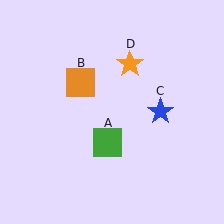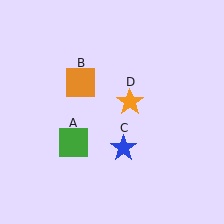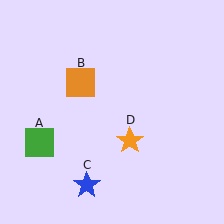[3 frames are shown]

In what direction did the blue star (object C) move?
The blue star (object C) moved down and to the left.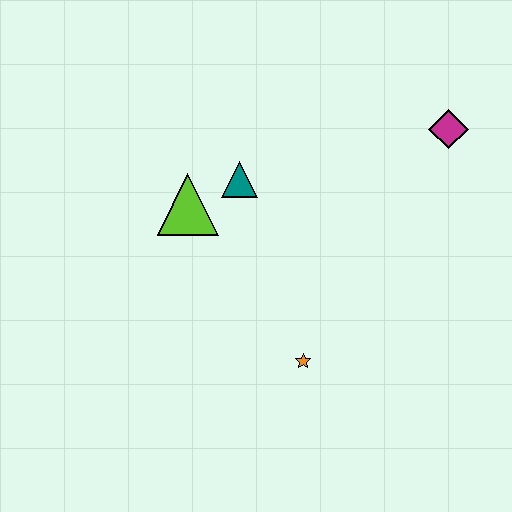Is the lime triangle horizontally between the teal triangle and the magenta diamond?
No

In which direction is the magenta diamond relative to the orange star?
The magenta diamond is above the orange star.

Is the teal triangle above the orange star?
Yes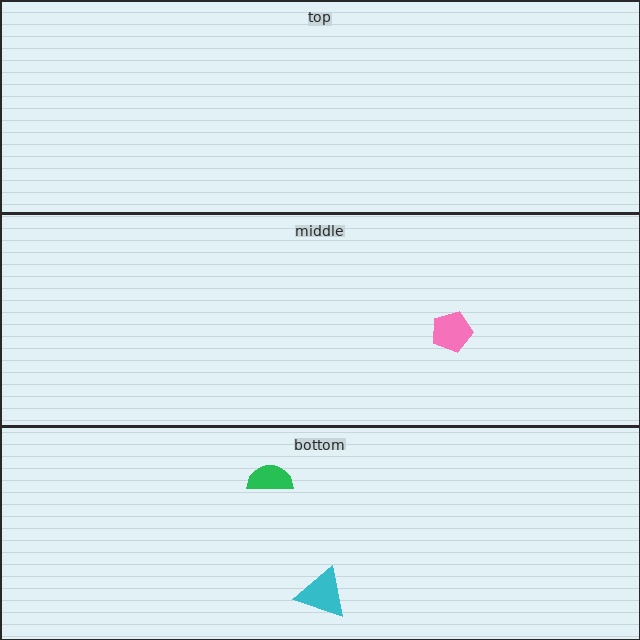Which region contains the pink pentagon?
The middle region.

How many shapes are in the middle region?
1.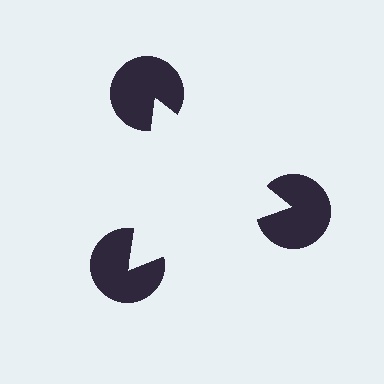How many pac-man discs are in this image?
There are 3 — one at each vertex of the illusory triangle.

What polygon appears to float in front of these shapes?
An illusory triangle — its edges are inferred from the aligned wedge cuts in the pac-man discs, not physically drawn.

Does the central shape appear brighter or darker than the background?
It typically appears slightly brighter than the background, even though no actual brightness change is drawn.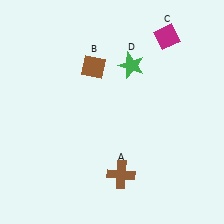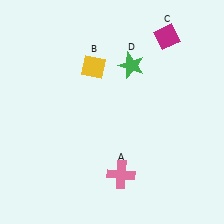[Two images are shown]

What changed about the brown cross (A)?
In Image 1, A is brown. In Image 2, it changed to pink.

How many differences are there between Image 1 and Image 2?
There are 2 differences between the two images.